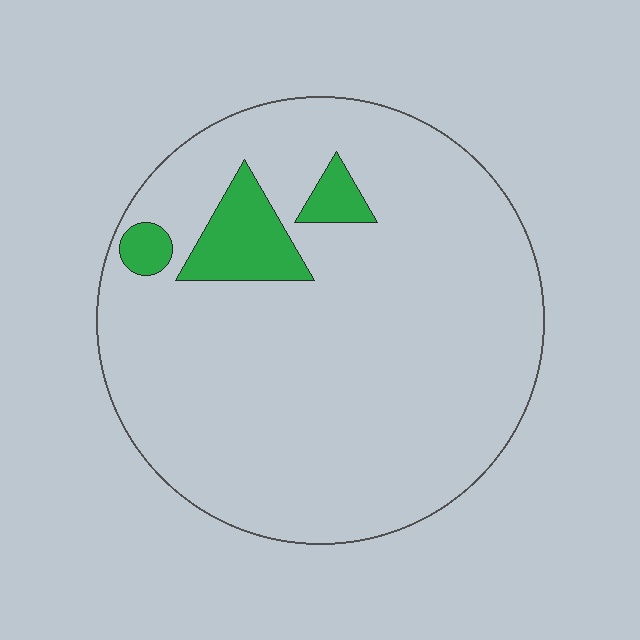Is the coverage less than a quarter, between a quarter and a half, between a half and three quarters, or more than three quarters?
Less than a quarter.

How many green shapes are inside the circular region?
3.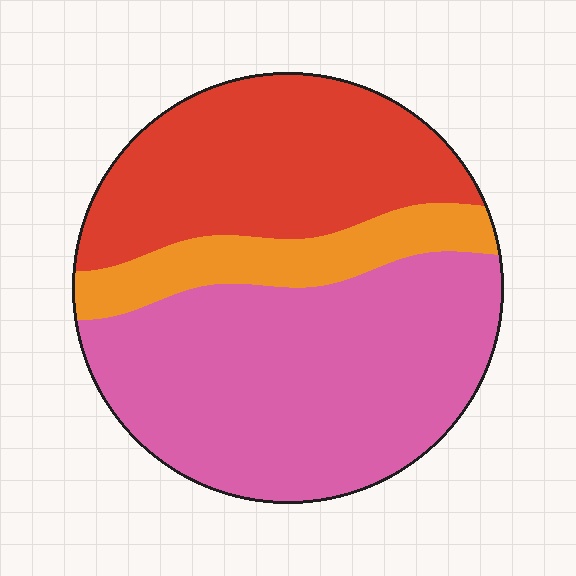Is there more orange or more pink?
Pink.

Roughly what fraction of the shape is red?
Red takes up about one third (1/3) of the shape.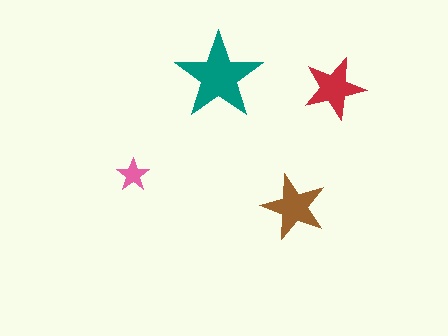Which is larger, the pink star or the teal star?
The teal one.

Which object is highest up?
The teal star is topmost.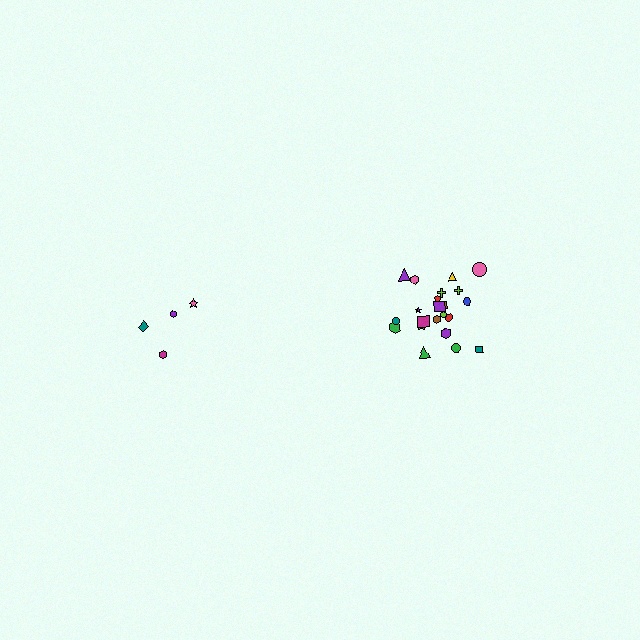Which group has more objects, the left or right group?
The right group.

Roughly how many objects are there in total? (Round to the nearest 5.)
Roughly 25 objects in total.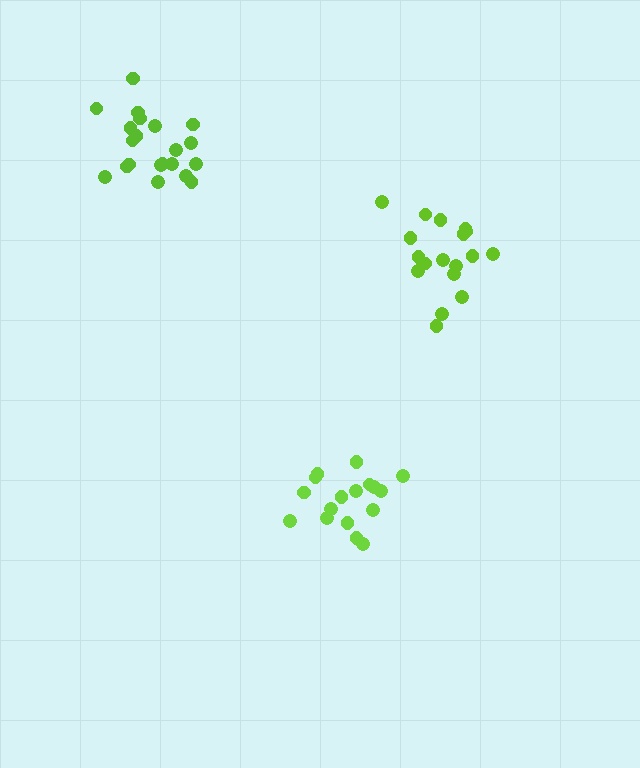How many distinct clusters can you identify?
There are 3 distinct clusters.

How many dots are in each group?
Group 1: 18 dots, Group 2: 21 dots, Group 3: 17 dots (56 total).